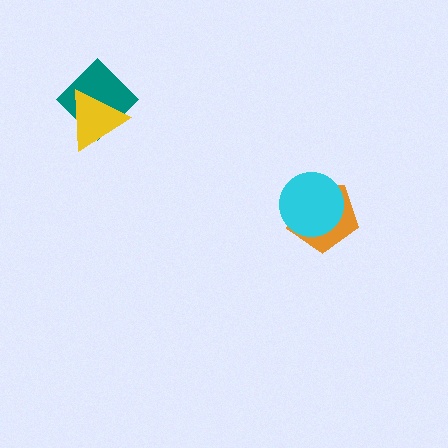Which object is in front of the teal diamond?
The yellow triangle is in front of the teal diamond.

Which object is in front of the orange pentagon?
The cyan circle is in front of the orange pentagon.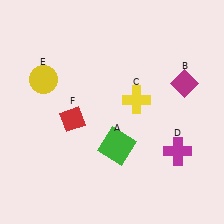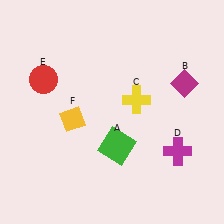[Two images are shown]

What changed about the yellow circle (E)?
In Image 1, E is yellow. In Image 2, it changed to red.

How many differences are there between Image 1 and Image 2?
There are 2 differences between the two images.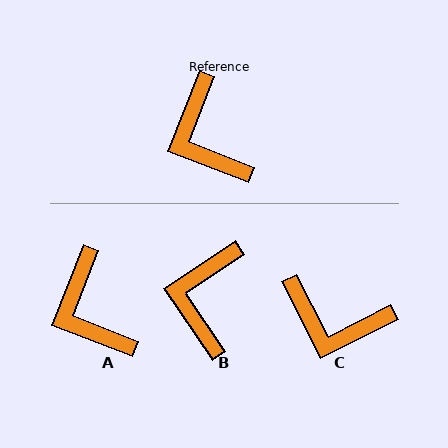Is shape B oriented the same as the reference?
No, it is off by about 35 degrees.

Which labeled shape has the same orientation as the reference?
A.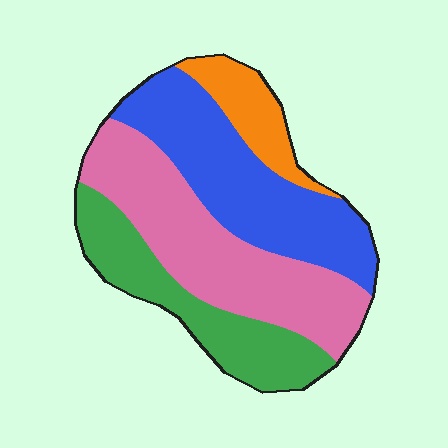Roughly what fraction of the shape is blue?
Blue covers around 30% of the shape.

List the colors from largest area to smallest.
From largest to smallest: pink, blue, green, orange.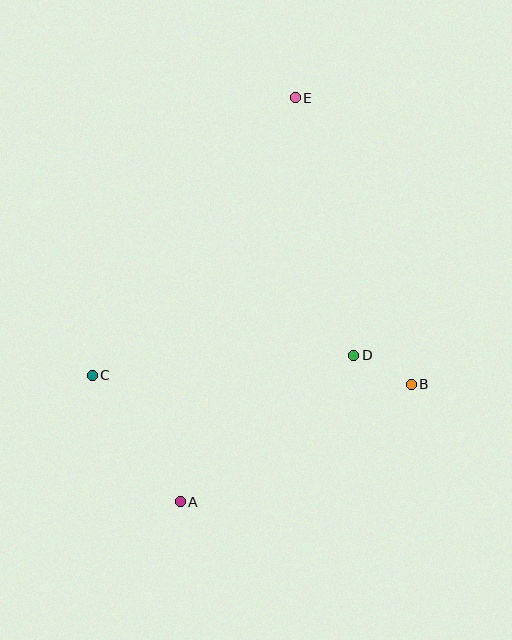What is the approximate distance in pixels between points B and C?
The distance between B and C is approximately 319 pixels.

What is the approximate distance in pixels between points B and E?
The distance between B and E is approximately 309 pixels.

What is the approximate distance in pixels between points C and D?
The distance between C and D is approximately 262 pixels.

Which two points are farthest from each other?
Points A and E are farthest from each other.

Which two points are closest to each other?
Points B and D are closest to each other.